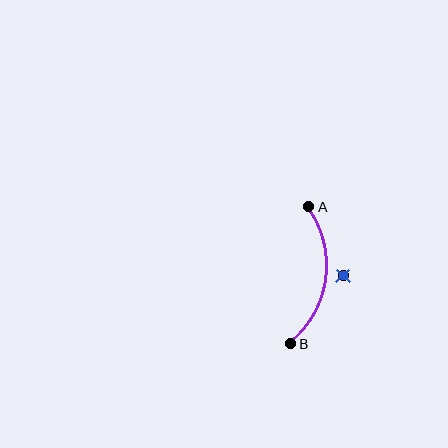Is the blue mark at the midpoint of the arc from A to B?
No — the blue mark does not lie on the arc at all. It sits slightly outside the curve.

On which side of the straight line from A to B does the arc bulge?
The arc bulges to the right of the straight line connecting A and B.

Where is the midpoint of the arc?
The arc midpoint is the point on the curve farthest from the straight line joining A and B. It sits to the right of that line.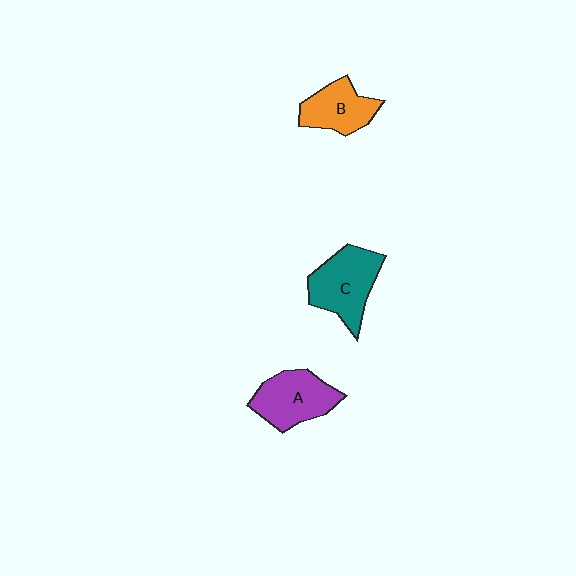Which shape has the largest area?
Shape C (teal).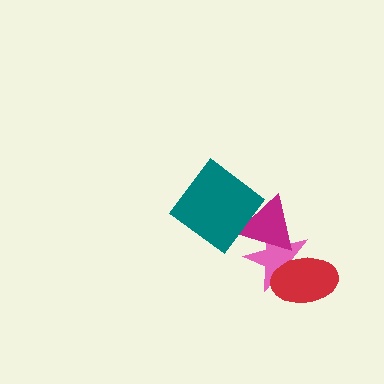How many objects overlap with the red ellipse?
1 object overlaps with the red ellipse.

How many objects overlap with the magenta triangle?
2 objects overlap with the magenta triangle.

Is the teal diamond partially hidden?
No, no other shape covers it.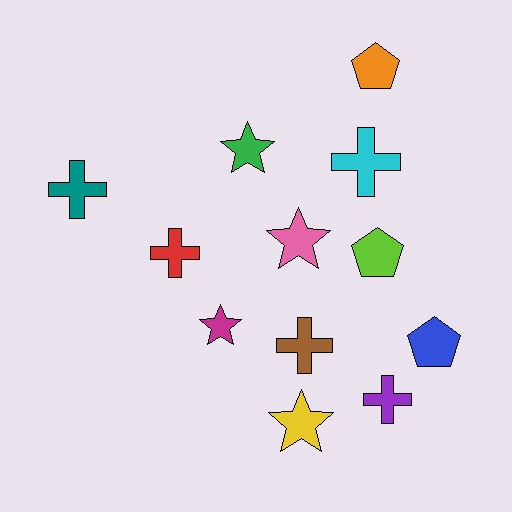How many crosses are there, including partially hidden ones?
There are 5 crosses.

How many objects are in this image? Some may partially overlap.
There are 12 objects.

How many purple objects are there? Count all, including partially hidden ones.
There is 1 purple object.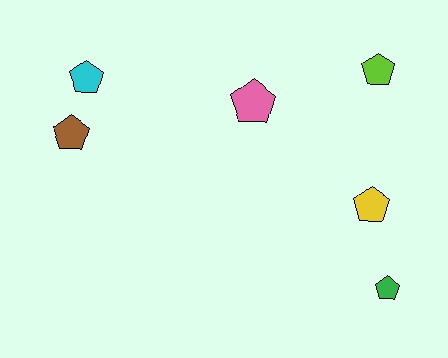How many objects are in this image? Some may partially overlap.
There are 6 objects.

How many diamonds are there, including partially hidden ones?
There are no diamonds.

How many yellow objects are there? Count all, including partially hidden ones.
There is 1 yellow object.